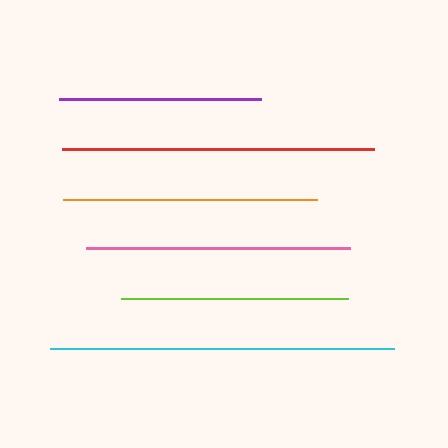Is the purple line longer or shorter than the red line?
The red line is longer than the purple line.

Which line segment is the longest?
The cyan line is the longest at approximately 344 pixels.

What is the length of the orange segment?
The orange segment is approximately 254 pixels long.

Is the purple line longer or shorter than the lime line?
The lime line is longer than the purple line.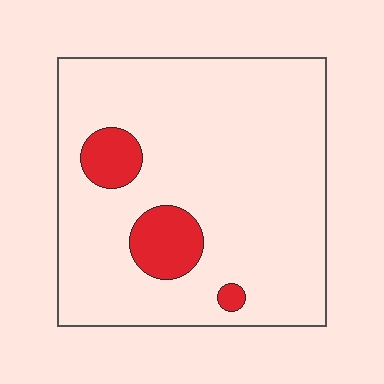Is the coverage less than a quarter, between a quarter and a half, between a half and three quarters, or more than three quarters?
Less than a quarter.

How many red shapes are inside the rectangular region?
3.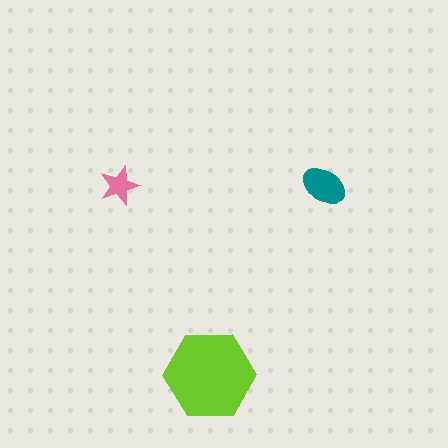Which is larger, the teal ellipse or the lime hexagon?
The lime hexagon.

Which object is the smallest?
The pink star.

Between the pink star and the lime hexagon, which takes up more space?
The lime hexagon.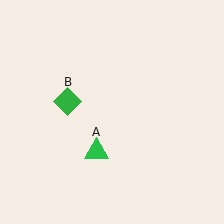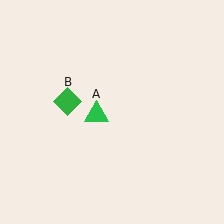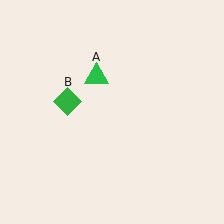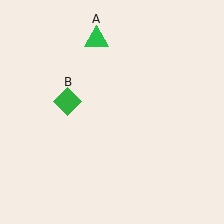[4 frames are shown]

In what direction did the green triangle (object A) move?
The green triangle (object A) moved up.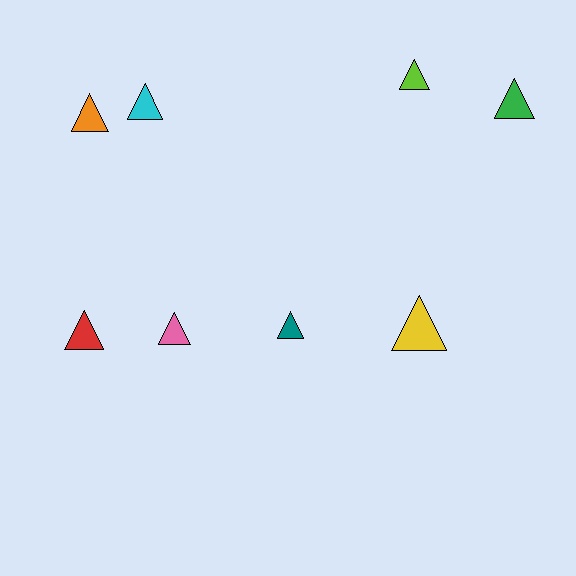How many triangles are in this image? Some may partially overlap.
There are 8 triangles.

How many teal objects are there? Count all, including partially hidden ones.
There is 1 teal object.